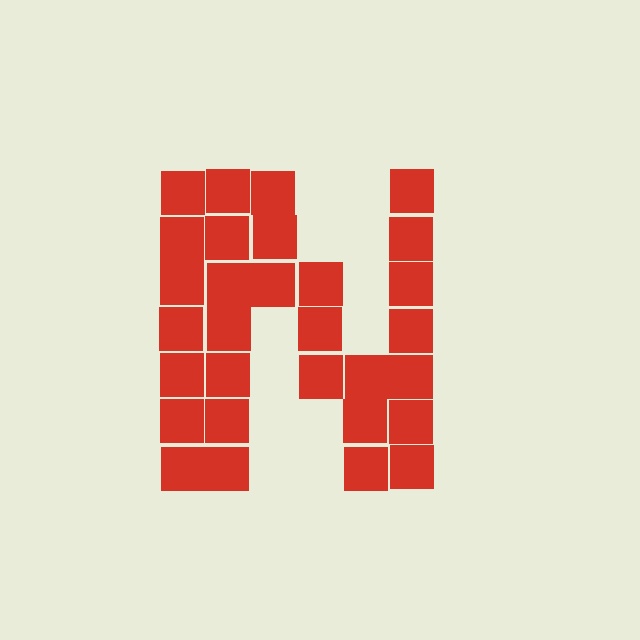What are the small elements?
The small elements are squares.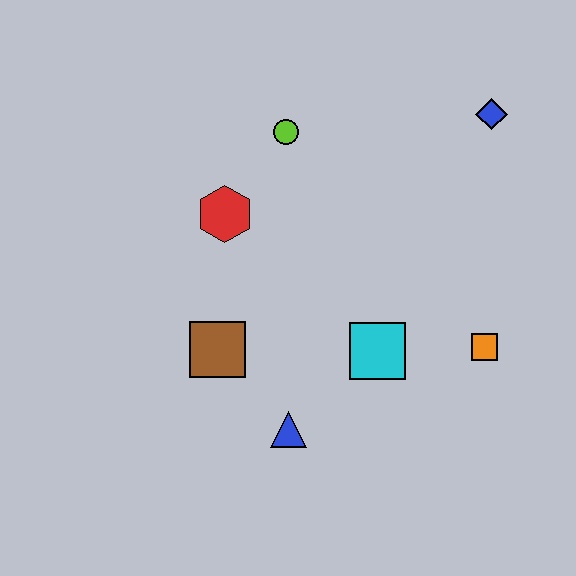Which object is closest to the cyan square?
The orange square is closest to the cyan square.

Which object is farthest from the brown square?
The blue diamond is farthest from the brown square.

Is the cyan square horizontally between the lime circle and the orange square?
Yes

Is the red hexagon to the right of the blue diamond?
No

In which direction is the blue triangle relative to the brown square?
The blue triangle is below the brown square.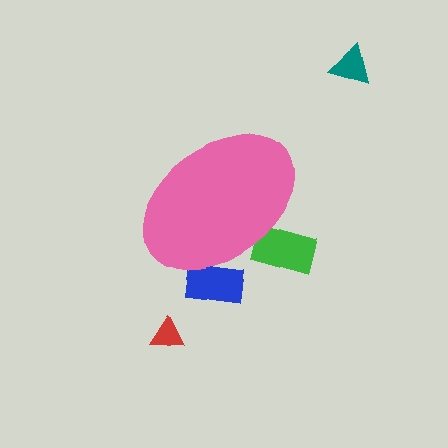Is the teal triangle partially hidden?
No, the teal triangle is fully visible.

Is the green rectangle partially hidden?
Yes, the green rectangle is partially hidden behind the pink ellipse.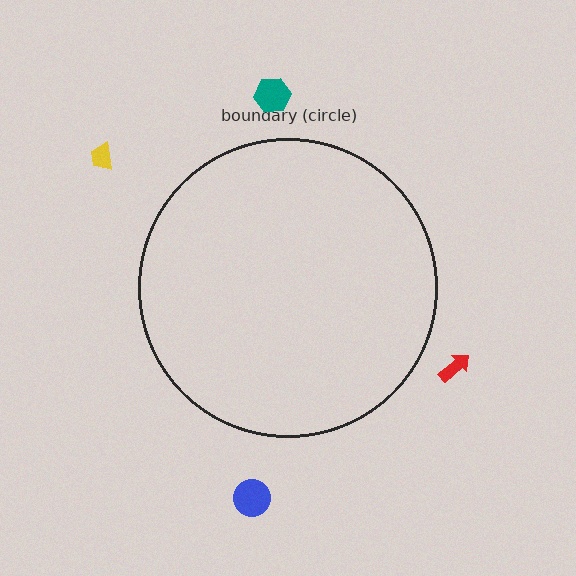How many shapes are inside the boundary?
0 inside, 4 outside.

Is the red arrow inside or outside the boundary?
Outside.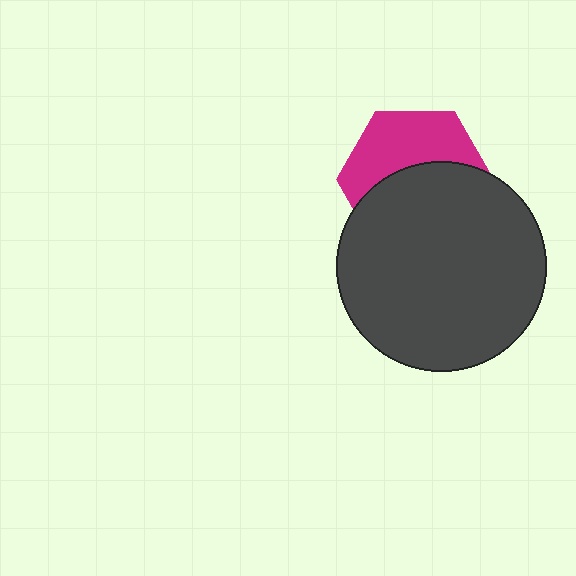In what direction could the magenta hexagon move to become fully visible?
The magenta hexagon could move up. That would shift it out from behind the dark gray circle entirely.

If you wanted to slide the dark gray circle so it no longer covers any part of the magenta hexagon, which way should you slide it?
Slide it down — that is the most direct way to separate the two shapes.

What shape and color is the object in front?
The object in front is a dark gray circle.